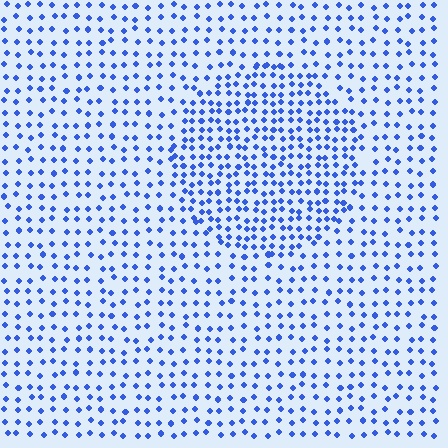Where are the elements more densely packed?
The elements are more densely packed inside the circle boundary.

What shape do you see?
I see a circle.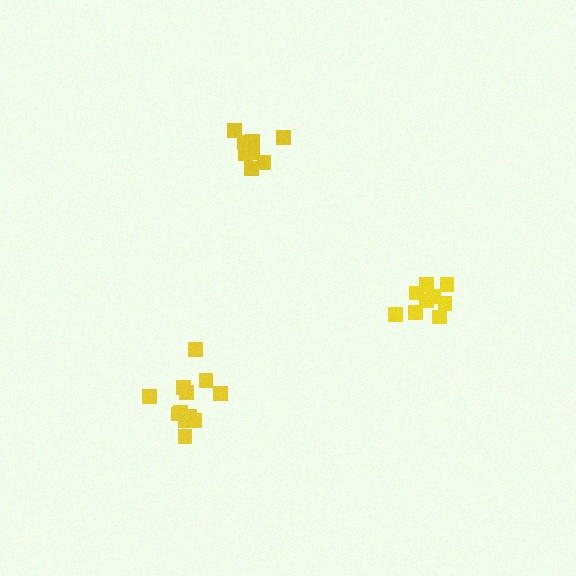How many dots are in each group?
Group 1: 9 dots, Group 2: 12 dots, Group 3: 9 dots (30 total).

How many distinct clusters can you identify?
There are 3 distinct clusters.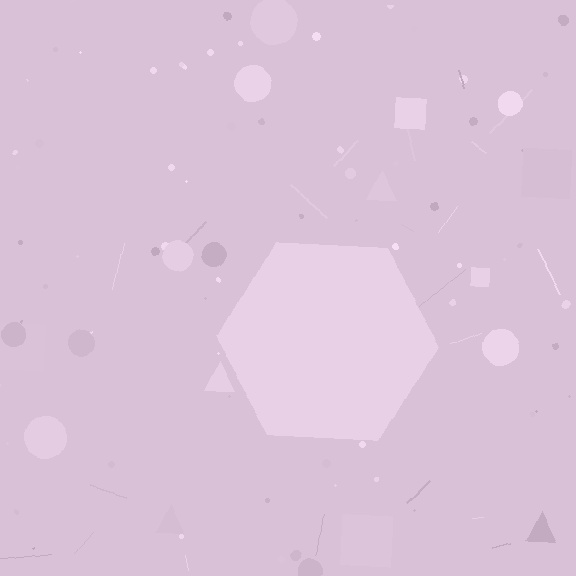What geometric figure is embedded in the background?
A hexagon is embedded in the background.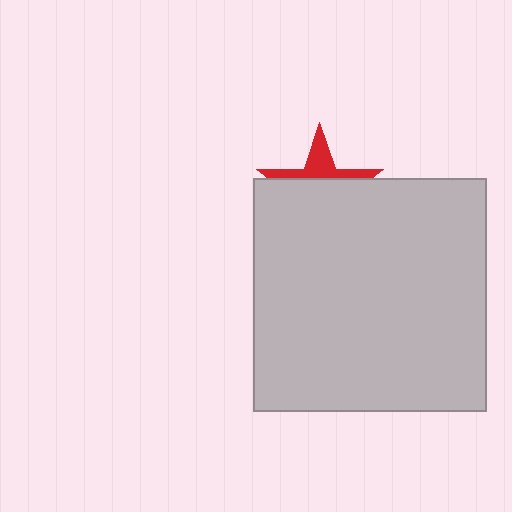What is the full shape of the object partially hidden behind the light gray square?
The partially hidden object is a red star.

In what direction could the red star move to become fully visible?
The red star could move up. That would shift it out from behind the light gray square entirely.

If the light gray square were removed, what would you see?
You would see the complete red star.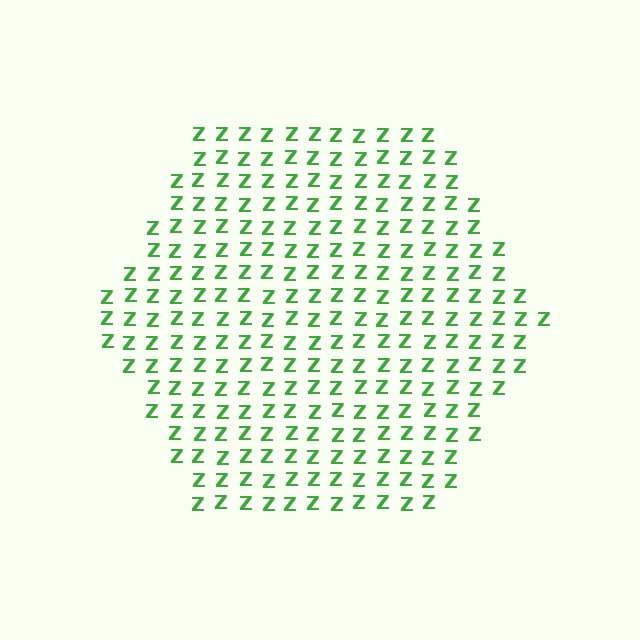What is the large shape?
The large shape is a hexagon.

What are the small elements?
The small elements are letter Z's.